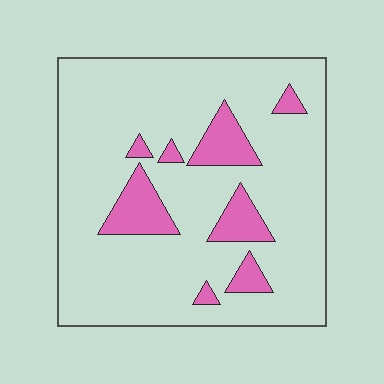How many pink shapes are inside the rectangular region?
8.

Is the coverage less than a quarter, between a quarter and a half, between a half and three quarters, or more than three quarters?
Less than a quarter.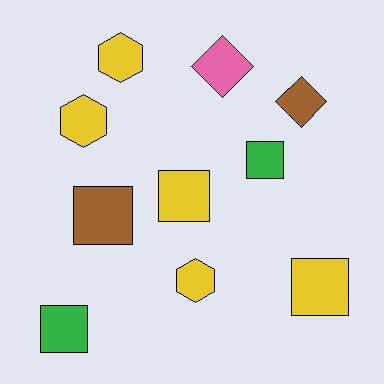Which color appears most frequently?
Yellow, with 5 objects.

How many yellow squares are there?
There are 2 yellow squares.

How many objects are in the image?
There are 10 objects.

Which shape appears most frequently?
Square, with 5 objects.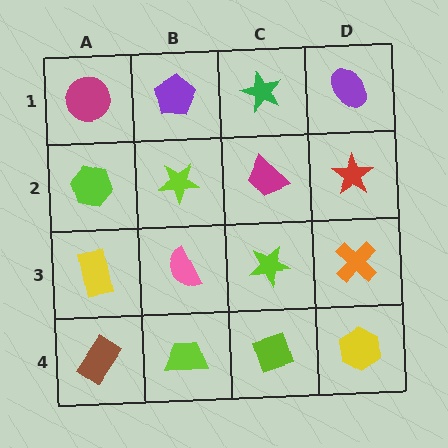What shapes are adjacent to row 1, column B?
A lime star (row 2, column B), a magenta circle (row 1, column A), a green star (row 1, column C).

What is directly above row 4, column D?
An orange cross.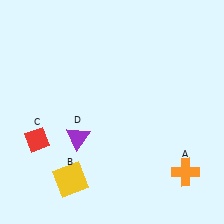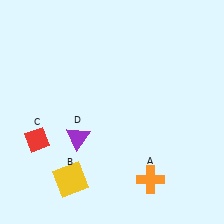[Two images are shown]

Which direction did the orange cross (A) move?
The orange cross (A) moved left.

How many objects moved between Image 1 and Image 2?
1 object moved between the two images.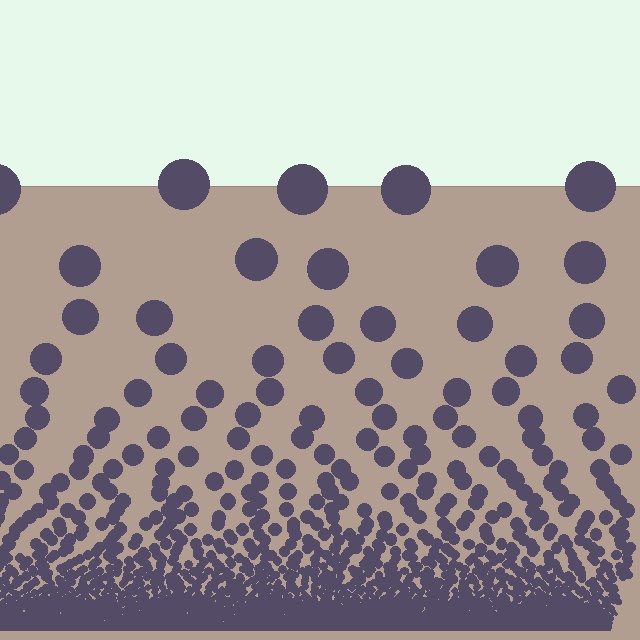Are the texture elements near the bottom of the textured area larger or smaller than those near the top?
Smaller. The gradient is inverted — elements near the bottom are smaller and denser.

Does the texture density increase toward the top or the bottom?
Density increases toward the bottom.